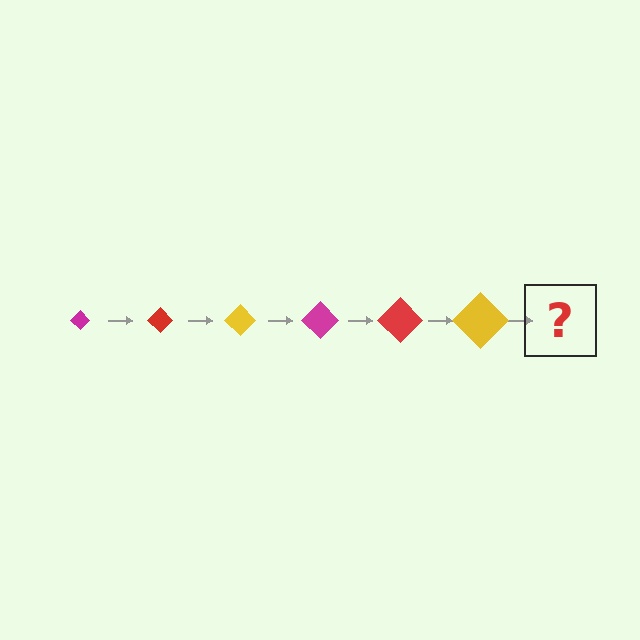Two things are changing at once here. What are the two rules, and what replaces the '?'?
The two rules are that the diamond grows larger each step and the color cycles through magenta, red, and yellow. The '?' should be a magenta diamond, larger than the previous one.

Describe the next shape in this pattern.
It should be a magenta diamond, larger than the previous one.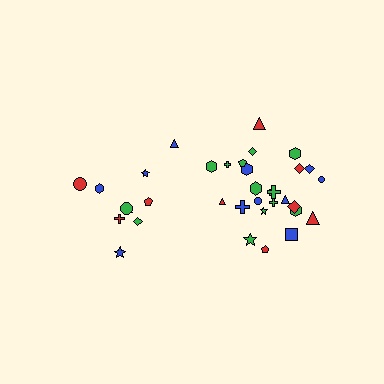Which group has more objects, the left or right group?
The right group.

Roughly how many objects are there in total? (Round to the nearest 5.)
Roughly 35 objects in total.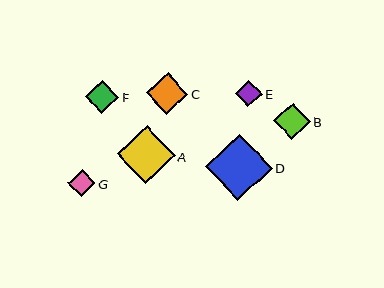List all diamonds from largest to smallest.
From largest to smallest: D, A, C, B, F, G, E.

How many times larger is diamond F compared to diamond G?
Diamond F is approximately 1.2 times the size of diamond G.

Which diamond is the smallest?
Diamond E is the smallest with a size of approximately 26 pixels.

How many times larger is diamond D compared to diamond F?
Diamond D is approximately 2.0 times the size of diamond F.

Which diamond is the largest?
Diamond D is the largest with a size of approximately 67 pixels.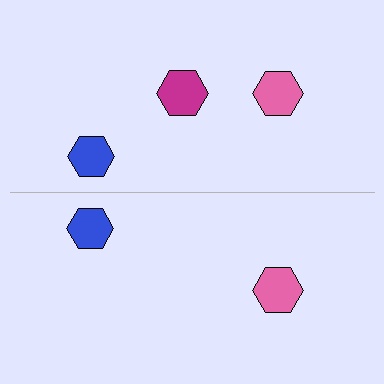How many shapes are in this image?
There are 5 shapes in this image.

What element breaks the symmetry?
A magenta hexagon is missing from the bottom side.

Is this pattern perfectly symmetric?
No, the pattern is not perfectly symmetric. A magenta hexagon is missing from the bottom side.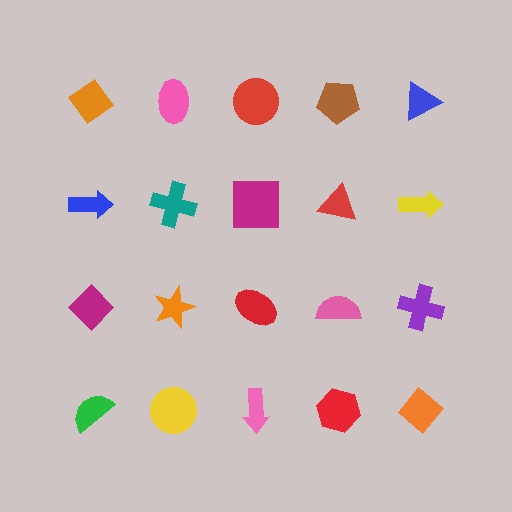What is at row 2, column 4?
A red triangle.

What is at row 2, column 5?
A yellow arrow.